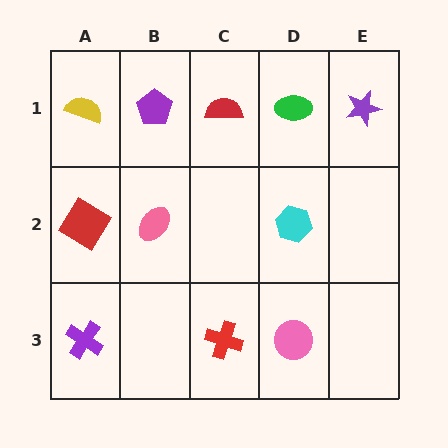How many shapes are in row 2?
3 shapes.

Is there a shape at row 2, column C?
No, that cell is empty.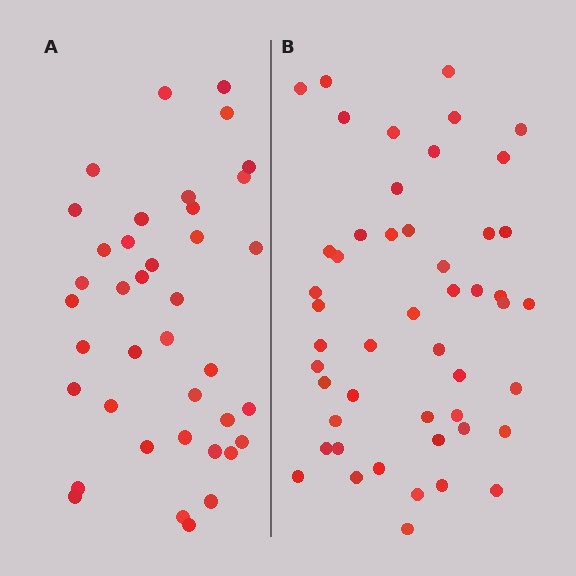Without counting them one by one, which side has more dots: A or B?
Region B (the right region) has more dots.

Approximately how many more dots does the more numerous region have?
Region B has roughly 10 or so more dots than region A.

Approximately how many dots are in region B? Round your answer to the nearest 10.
About 50 dots. (The exact count is 49, which rounds to 50.)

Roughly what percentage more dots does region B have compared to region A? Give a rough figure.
About 25% more.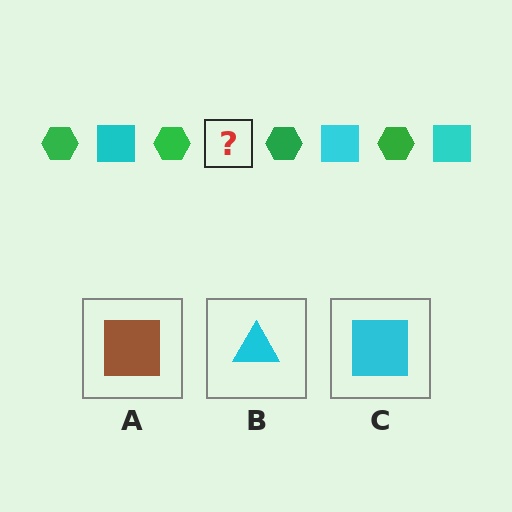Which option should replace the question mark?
Option C.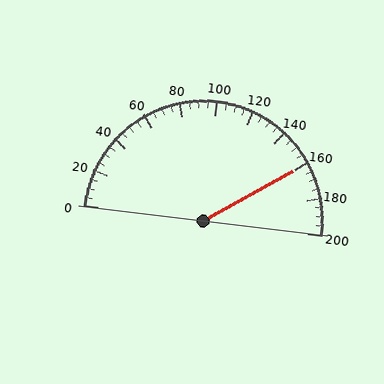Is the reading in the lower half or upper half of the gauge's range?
The reading is in the upper half of the range (0 to 200).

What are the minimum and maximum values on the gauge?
The gauge ranges from 0 to 200.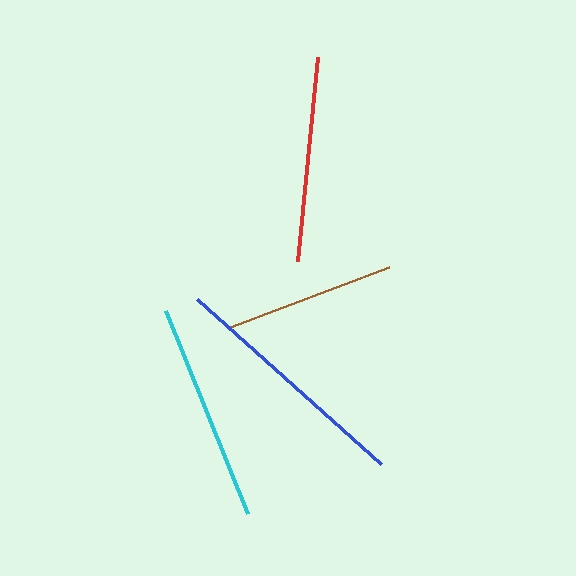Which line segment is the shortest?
The brown line is the shortest at approximately 170 pixels.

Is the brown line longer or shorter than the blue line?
The blue line is longer than the brown line.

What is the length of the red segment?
The red segment is approximately 205 pixels long.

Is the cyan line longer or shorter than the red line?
The cyan line is longer than the red line.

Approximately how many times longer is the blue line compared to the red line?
The blue line is approximately 1.2 times the length of the red line.